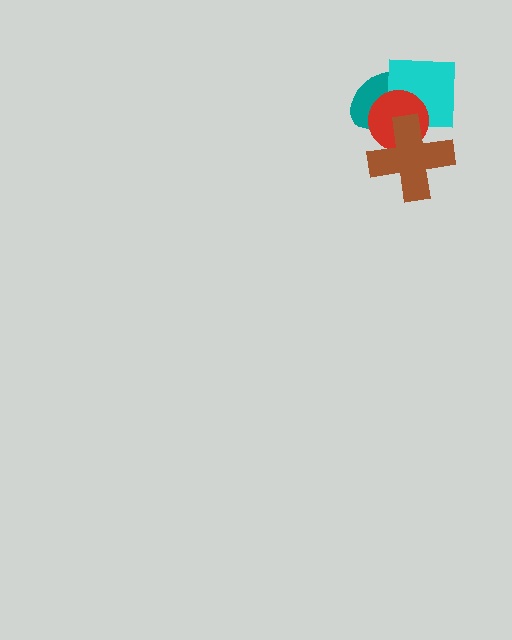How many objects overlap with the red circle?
3 objects overlap with the red circle.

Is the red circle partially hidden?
Yes, it is partially covered by another shape.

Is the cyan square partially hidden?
Yes, it is partially covered by another shape.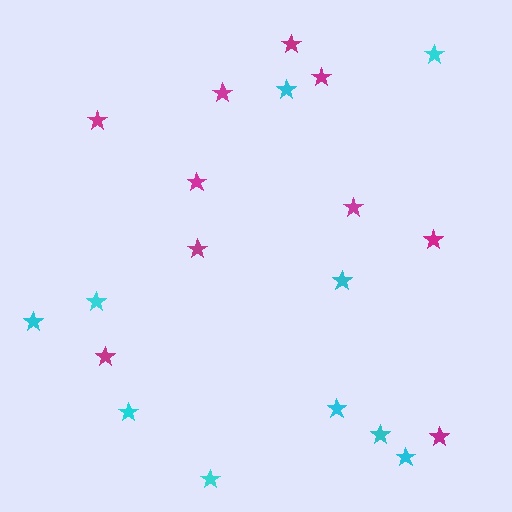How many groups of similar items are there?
There are 2 groups: one group of magenta stars (10) and one group of cyan stars (10).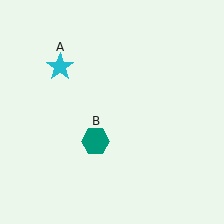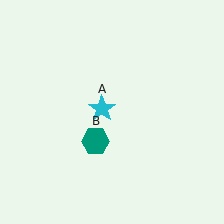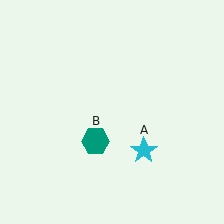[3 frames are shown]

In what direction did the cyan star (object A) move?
The cyan star (object A) moved down and to the right.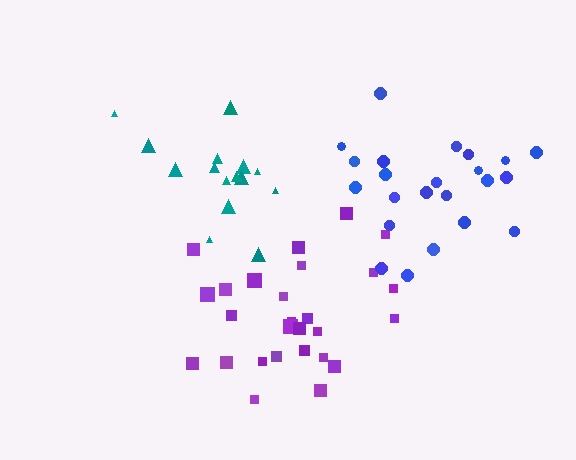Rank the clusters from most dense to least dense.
purple, blue, teal.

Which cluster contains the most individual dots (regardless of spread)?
Purple (27).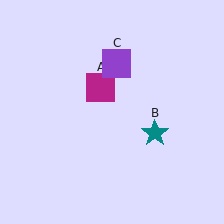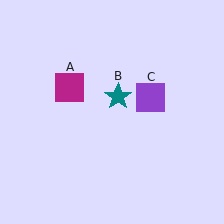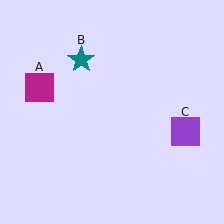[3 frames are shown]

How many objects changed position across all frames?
3 objects changed position: magenta square (object A), teal star (object B), purple square (object C).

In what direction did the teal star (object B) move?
The teal star (object B) moved up and to the left.